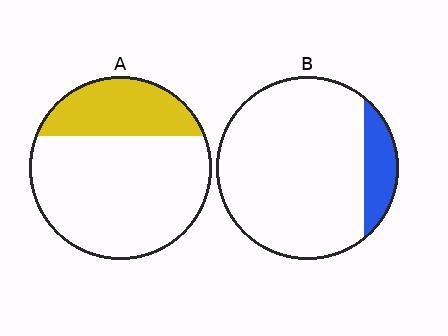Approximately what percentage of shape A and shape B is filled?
A is approximately 30% and B is approximately 15%.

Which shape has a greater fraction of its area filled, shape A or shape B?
Shape A.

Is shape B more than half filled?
No.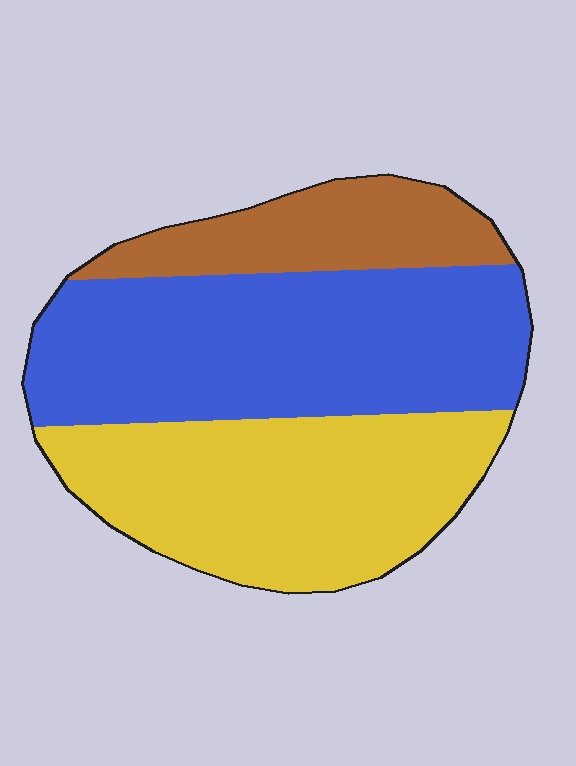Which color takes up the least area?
Brown, at roughly 15%.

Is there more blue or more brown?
Blue.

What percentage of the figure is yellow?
Yellow takes up about three eighths (3/8) of the figure.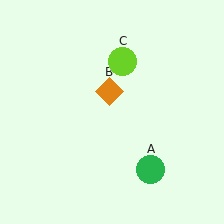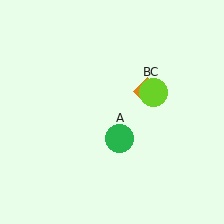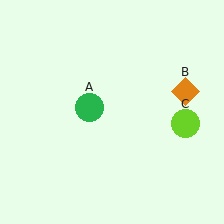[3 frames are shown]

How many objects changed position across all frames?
3 objects changed position: green circle (object A), orange diamond (object B), lime circle (object C).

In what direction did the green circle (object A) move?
The green circle (object A) moved up and to the left.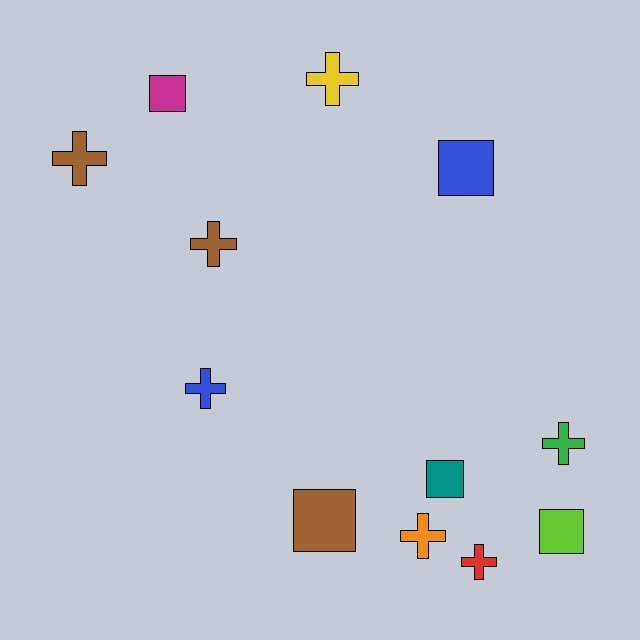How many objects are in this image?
There are 12 objects.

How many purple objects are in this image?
There are no purple objects.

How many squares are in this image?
There are 5 squares.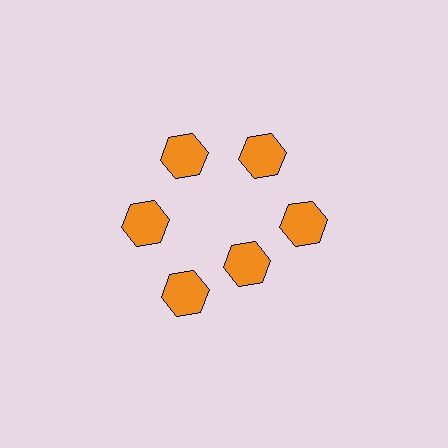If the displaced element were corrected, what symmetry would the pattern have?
It would have 6-fold rotational symmetry — the pattern would map onto itself every 60 degrees.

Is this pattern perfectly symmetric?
No. The 6 orange hexagons are arranged in a ring, but one element near the 5 o'clock position is pulled inward toward the center, breaking the 6-fold rotational symmetry.